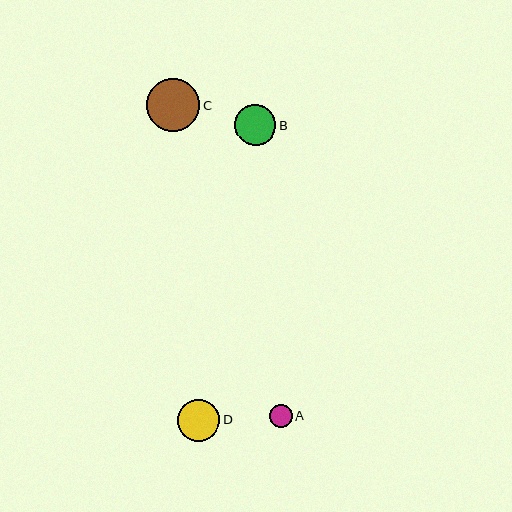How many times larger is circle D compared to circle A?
Circle D is approximately 1.9 times the size of circle A.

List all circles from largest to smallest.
From largest to smallest: C, D, B, A.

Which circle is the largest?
Circle C is the largest with a size of approximately 53 pixels.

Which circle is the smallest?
Circle A is the smallest with a size of approximately 22 pixels.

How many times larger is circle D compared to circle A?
Circle D is approximately 1.9 times the size of circle A.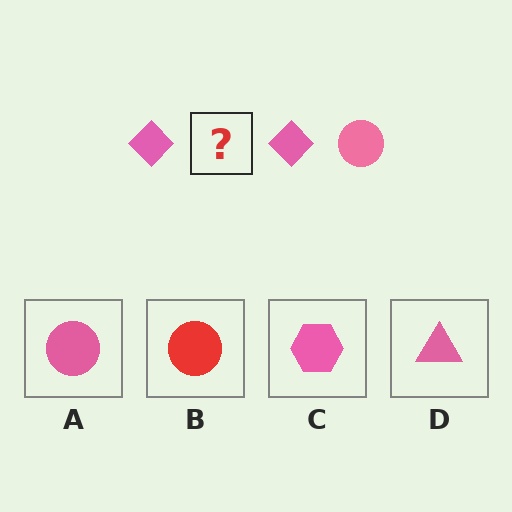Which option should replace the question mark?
Option A.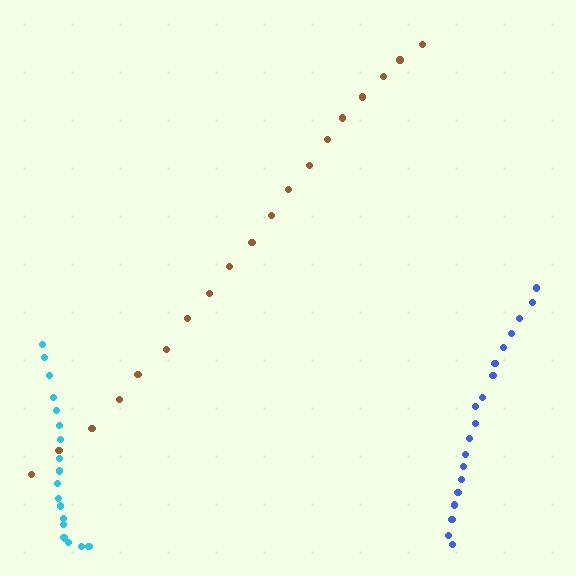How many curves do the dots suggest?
There are 3 distinct paths.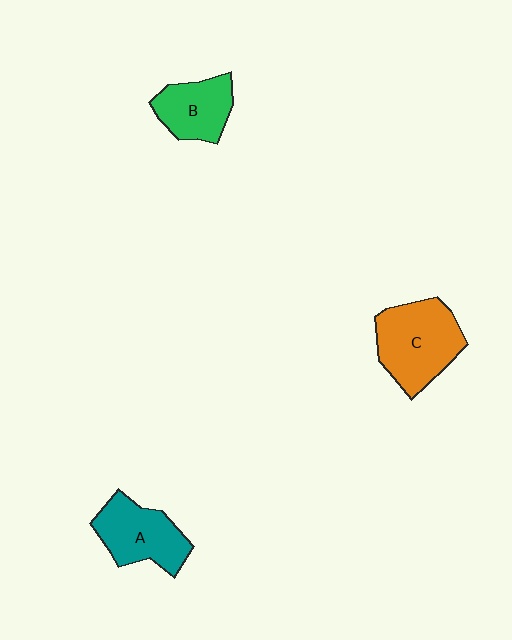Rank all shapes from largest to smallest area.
From largest to smallest: C (orange), A (teal), B (green).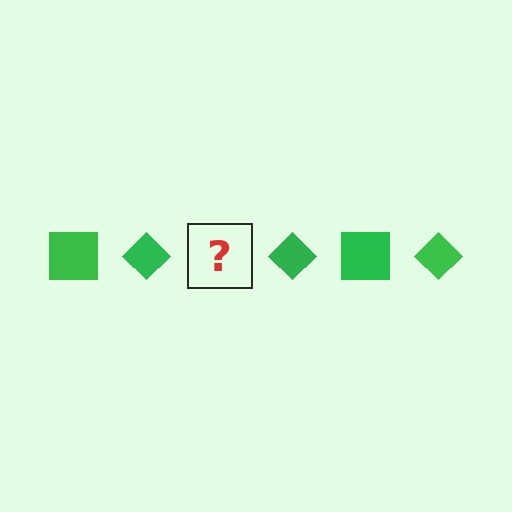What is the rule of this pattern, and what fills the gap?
The rule is that the pattern cycles through square, diamond shapes in green. The gap should be filled with a green square.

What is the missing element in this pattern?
The missing element is a green square.